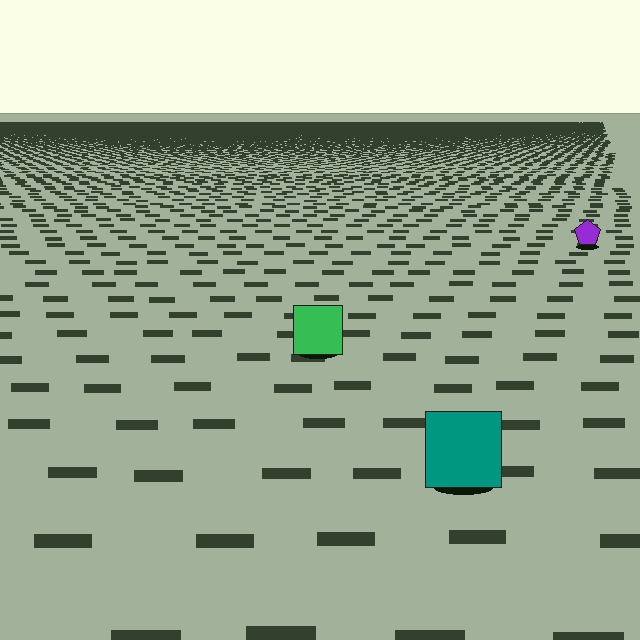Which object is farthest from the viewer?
The purple pentagon is farthest from the viewer. It appears smaller and the ground texture around it is denser.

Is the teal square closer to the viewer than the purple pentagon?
Yes. The teal square is closer — you can tell from the texture gradient: the ground texture is coarser near it.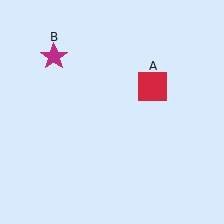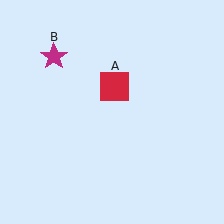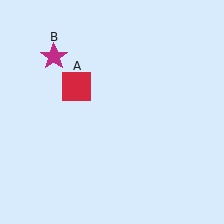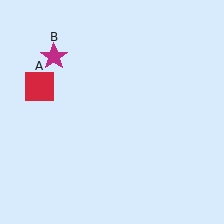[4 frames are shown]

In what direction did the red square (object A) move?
The red square (object A) moved left.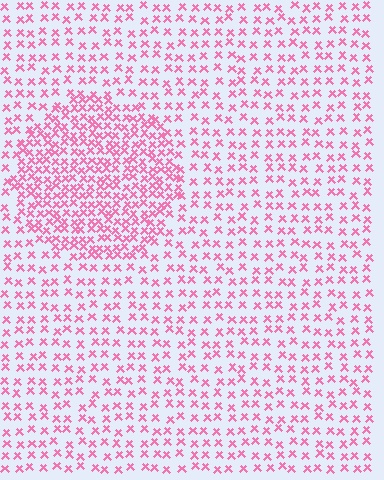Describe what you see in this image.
The image contains small pink elements arranged at two different densities. A circle-shaped region is visible where the elements are more densely packed than the surrounding area.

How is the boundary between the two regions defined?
The boundary is defined by a change in element density (approximately 2.1x ratio). All elements are the same color, size, and shape.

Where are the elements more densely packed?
The elements are more densely packed inside the circle boundary.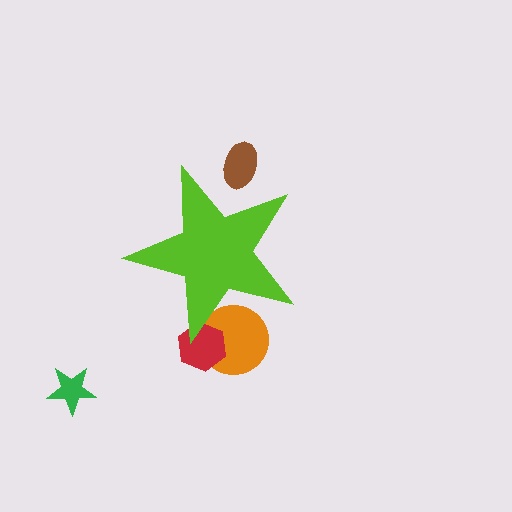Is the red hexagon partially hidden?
Yes, the red hexagon is partially hidden behind the lime star.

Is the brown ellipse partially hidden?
Yes, the brown ellipse is partially hidden behind the lime star.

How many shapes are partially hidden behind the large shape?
3 shapes are partially hidden.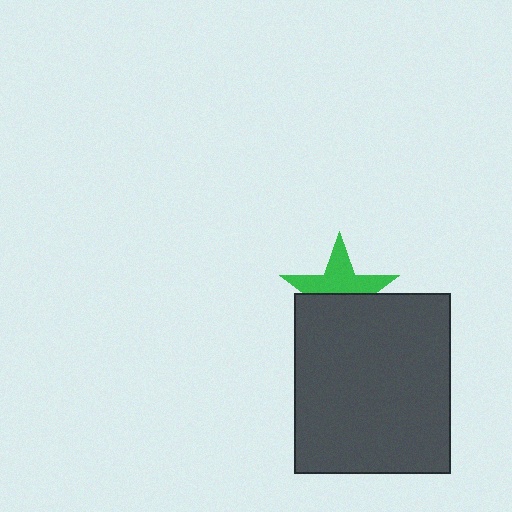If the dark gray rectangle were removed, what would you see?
You would see the complete green star.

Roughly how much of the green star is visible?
About half of it is visible (roughly 52%).